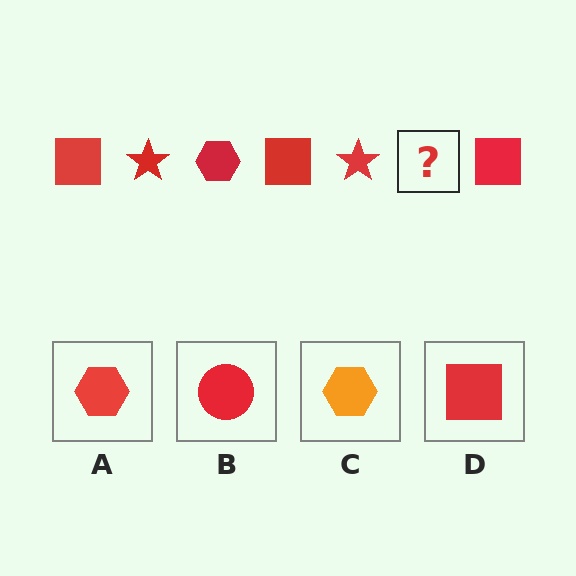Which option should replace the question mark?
Option A.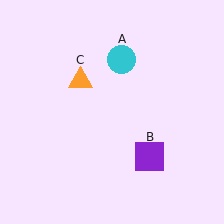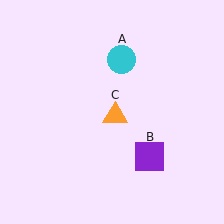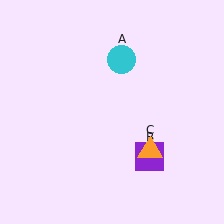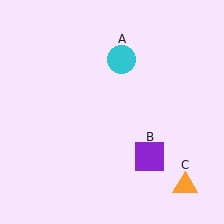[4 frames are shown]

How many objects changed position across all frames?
1 object changed position: orange triangle (object C).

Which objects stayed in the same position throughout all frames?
Cyan circle (object A) and purple square (object B) remained stationary.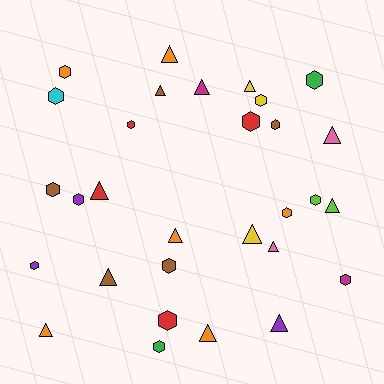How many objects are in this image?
There are 30 objects.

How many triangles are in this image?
There are 14 triangles.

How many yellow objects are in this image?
There are 3 yellow objects.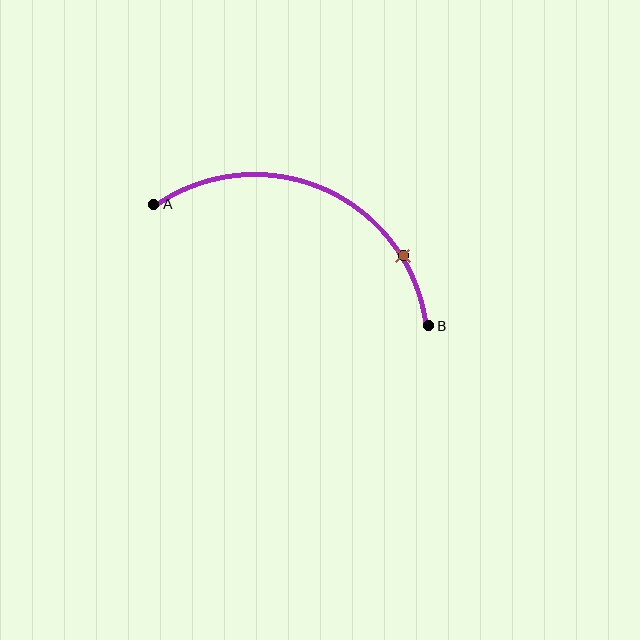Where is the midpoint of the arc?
The arc midpoint is the point on the curve farthest from the straight line joining A and B. It sits above that line.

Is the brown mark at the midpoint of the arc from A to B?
No. The brown mark lies on the arc but is closer to endpoint B. The arc midpoint would be at the point on the curve equidistant along the arc from both A and B.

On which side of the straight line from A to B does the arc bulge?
The arc bulges above the straight line connecting A and B.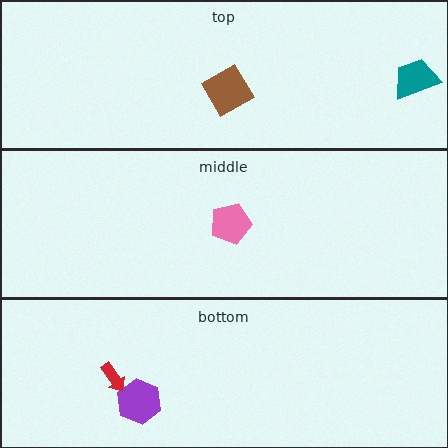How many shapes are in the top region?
2.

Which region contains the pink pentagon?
The middle region.